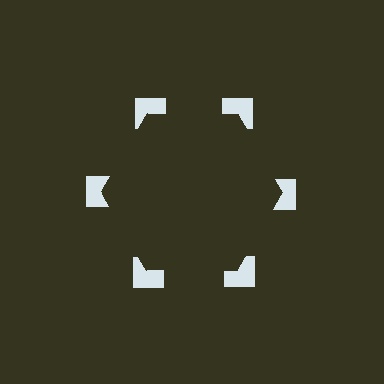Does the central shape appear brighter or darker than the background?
It typically appears slightly darker than the background, even though no actual brightness change is drawn.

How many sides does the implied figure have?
6 sides.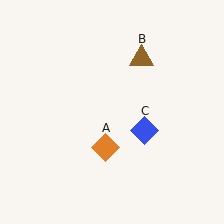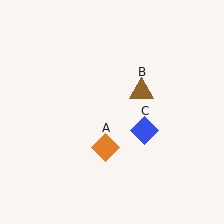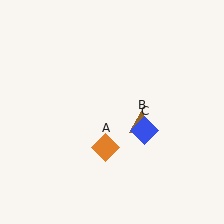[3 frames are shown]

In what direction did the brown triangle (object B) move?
The brown triangle (object B) moved down.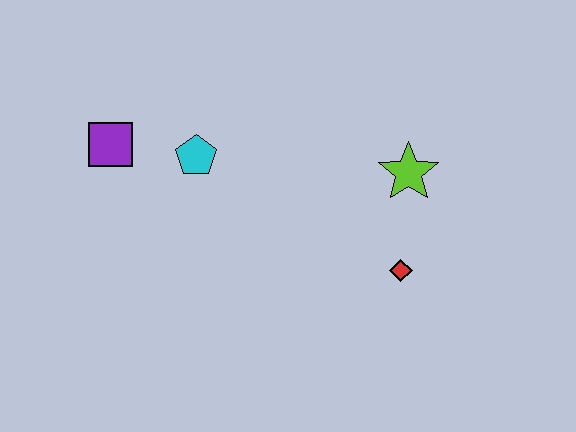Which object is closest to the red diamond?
The lime star is closest to the red diamond.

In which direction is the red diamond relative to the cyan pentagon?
The red diamond is to the right of the cyan pentagon.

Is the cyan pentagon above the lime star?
Yes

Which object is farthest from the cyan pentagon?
The red diamond is farthest from the cyan pentagon.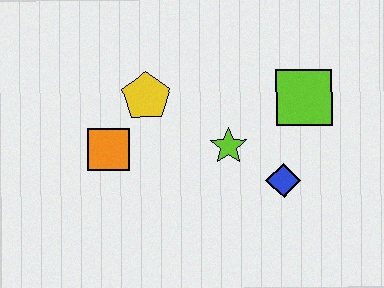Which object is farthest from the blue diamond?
The orange square is farthest from the blue diamond.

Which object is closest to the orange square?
The yellow pentagon is closest to the orange square.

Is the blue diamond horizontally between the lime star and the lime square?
Yes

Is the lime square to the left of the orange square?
No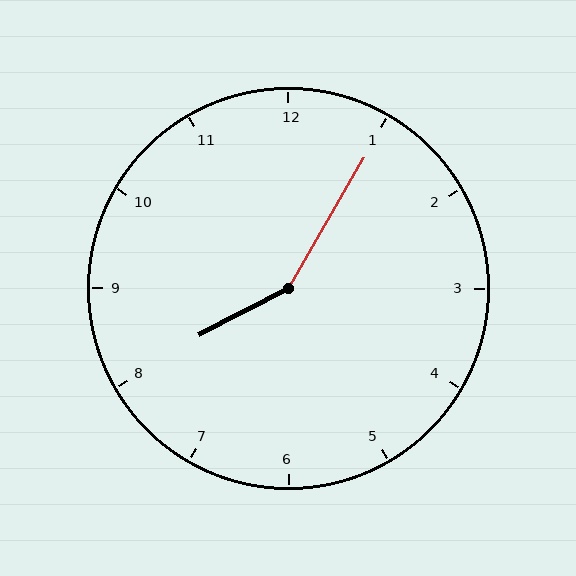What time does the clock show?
8:05.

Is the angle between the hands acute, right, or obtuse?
It is obtuse.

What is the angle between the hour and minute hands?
Approximately 148 degrees.